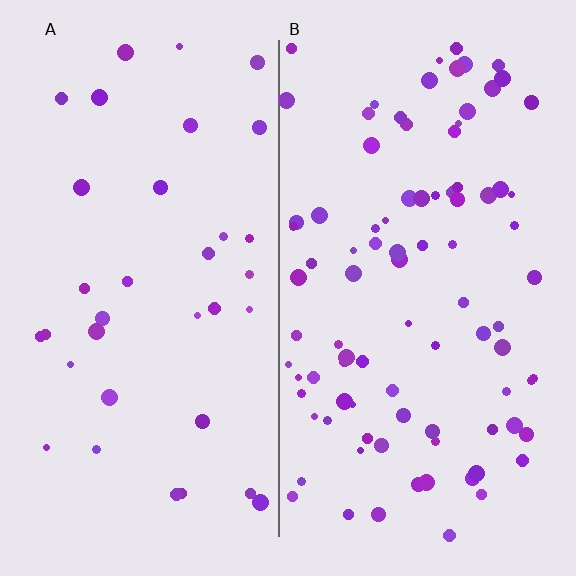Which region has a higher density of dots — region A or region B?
B (the right).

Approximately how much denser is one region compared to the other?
Approximately 2.6× — region B over region A.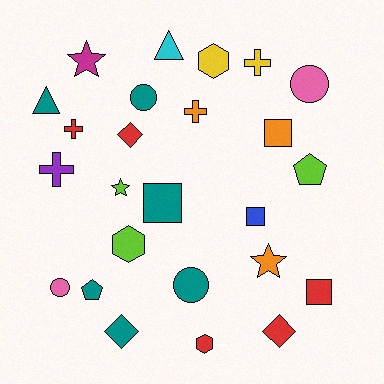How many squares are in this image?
There are 4 squares.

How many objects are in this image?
There are 25 objects.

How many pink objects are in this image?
There are 2 pink objects.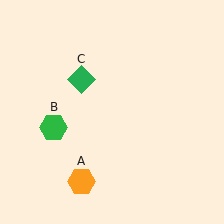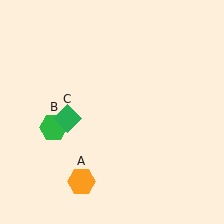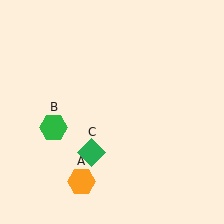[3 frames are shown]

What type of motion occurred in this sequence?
The green diamond (object C) rotated counterclockwise around the center of the scene.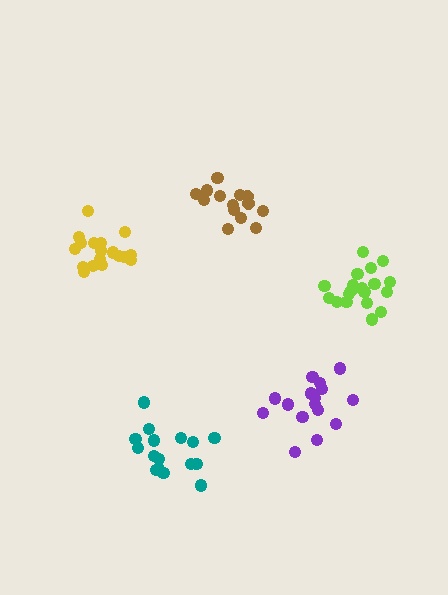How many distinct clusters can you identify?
There are 5 distinct clusters.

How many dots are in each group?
Group 1: 14 dots, Group 2: 16 dots, Group 3: 19 dots, Group 4: 16 dots, Group 5: 19 dots (84 total).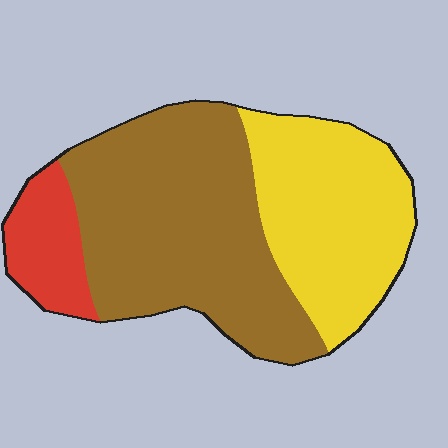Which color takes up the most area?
Brown, at roughly 55%.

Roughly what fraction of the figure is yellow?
Yellow covers around 35% of the figure.